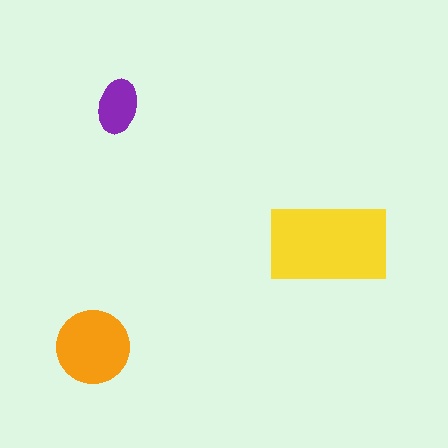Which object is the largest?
The yellow rectangle.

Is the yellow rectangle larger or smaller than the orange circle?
Larger.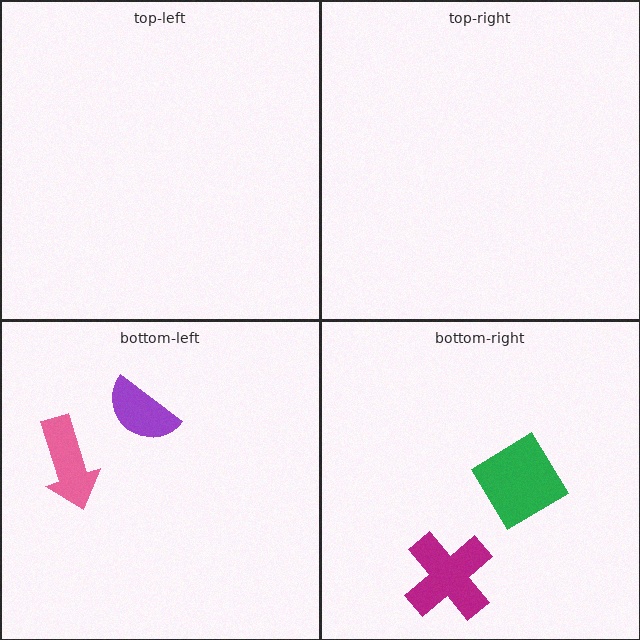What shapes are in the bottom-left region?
The purple semicircle, the pink arrow.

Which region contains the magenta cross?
The bottom-right region.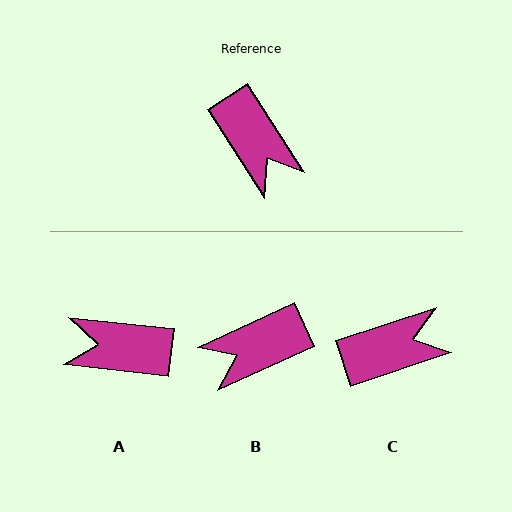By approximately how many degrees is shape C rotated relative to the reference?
Approximately 76 degrees counter-clockwise.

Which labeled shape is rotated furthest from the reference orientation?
A, about 129 degrees away.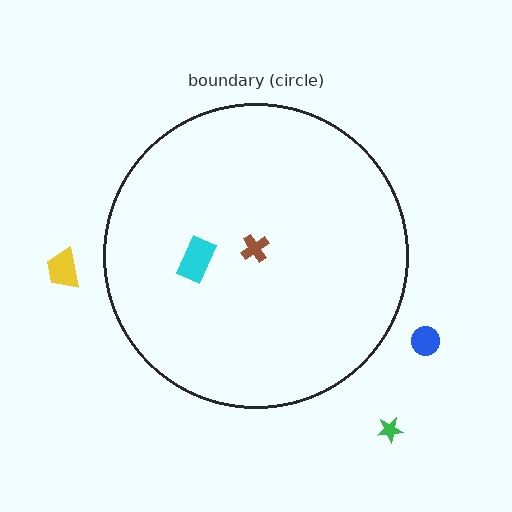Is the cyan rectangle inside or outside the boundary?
Inside.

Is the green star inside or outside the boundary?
Outside.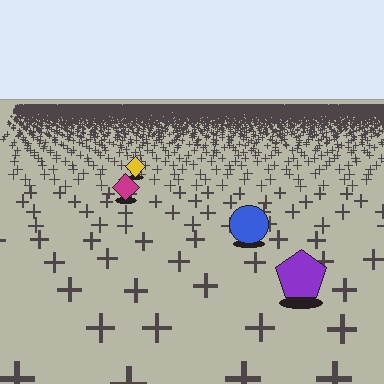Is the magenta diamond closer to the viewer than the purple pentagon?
No. The purple pentagon is closer — you can tell from the texture gradient: the ground texture is coarser near it.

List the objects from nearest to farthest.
From nearest to farthest: the purple pentagon, the blue circle, the magenta diamond, the yellow diamond.